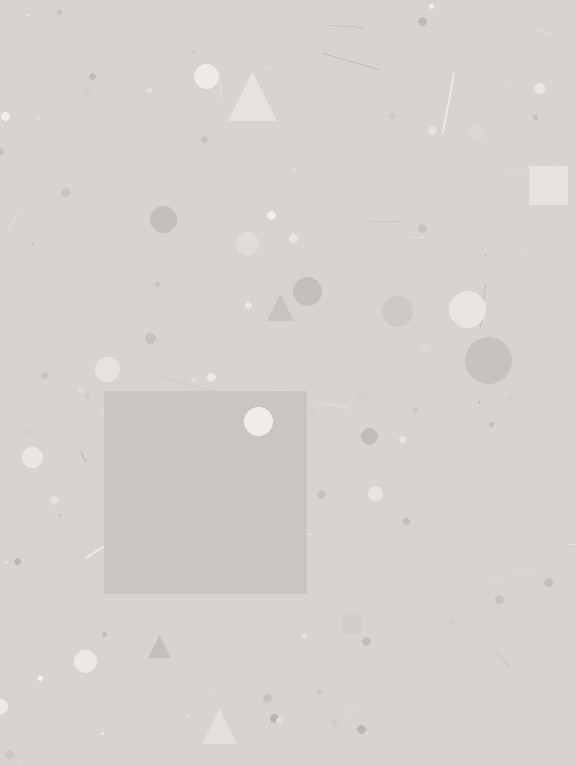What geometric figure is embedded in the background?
A square is embedded in the background.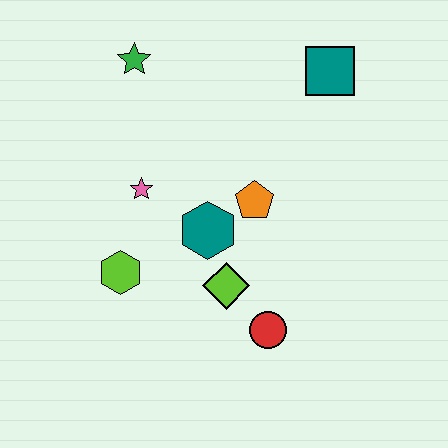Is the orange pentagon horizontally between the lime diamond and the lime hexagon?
No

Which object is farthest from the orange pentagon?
The green star is farthest from the orange pentagon.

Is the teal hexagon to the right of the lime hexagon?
Yes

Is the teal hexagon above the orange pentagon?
No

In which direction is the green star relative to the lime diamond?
The green star is above the lime diamond.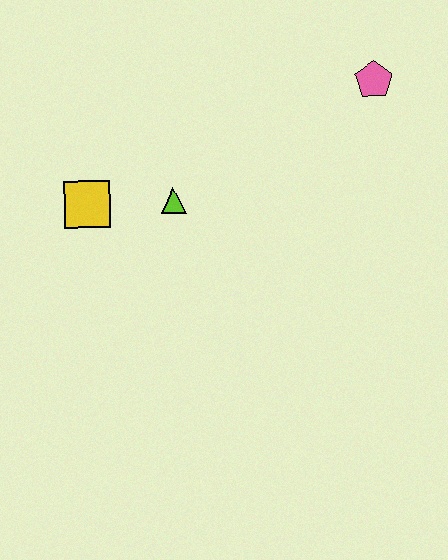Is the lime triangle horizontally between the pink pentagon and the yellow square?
Yes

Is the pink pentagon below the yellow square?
No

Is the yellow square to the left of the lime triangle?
Yes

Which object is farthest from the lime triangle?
The pink pentagon is farthest from the lime triangle.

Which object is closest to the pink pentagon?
The lime triangle is closest to the pink pentagon.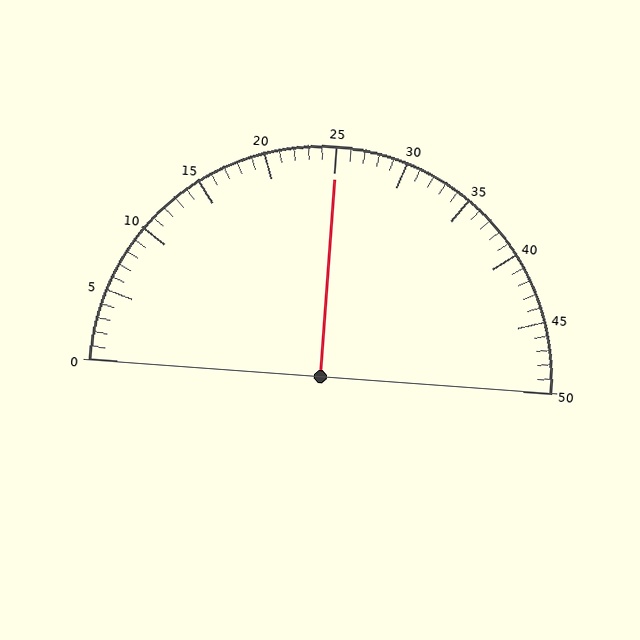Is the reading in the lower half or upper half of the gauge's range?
The reading is in the upper half of the range (0 to 50).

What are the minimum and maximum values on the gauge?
The gauge ranges from 0 to 50.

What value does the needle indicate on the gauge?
The needle indicates approximately 25.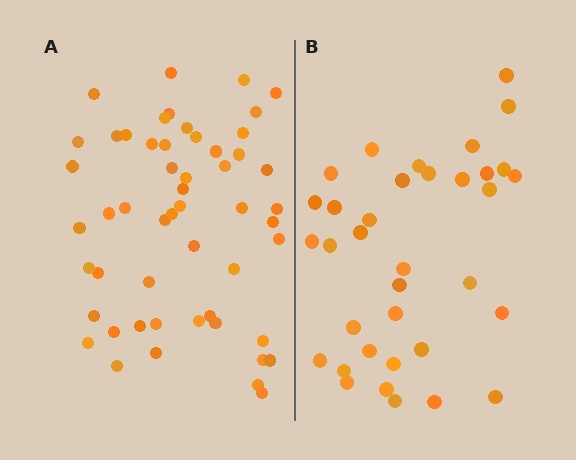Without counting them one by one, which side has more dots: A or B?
Region A (the left region) has more dots.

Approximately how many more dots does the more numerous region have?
Region A has approximately 20 more dots than region B.